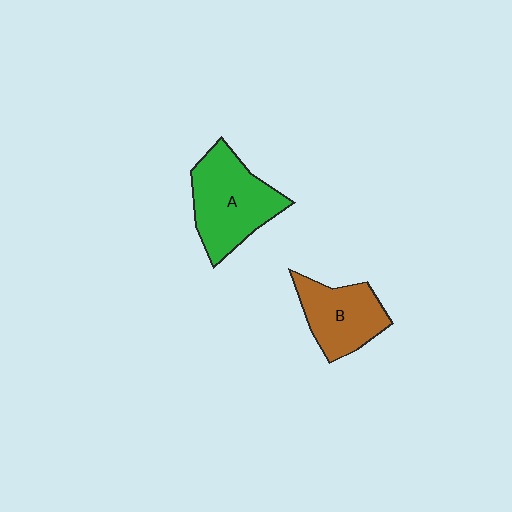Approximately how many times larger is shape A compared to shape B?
Approximately 1.3 times.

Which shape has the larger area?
Shape A (green).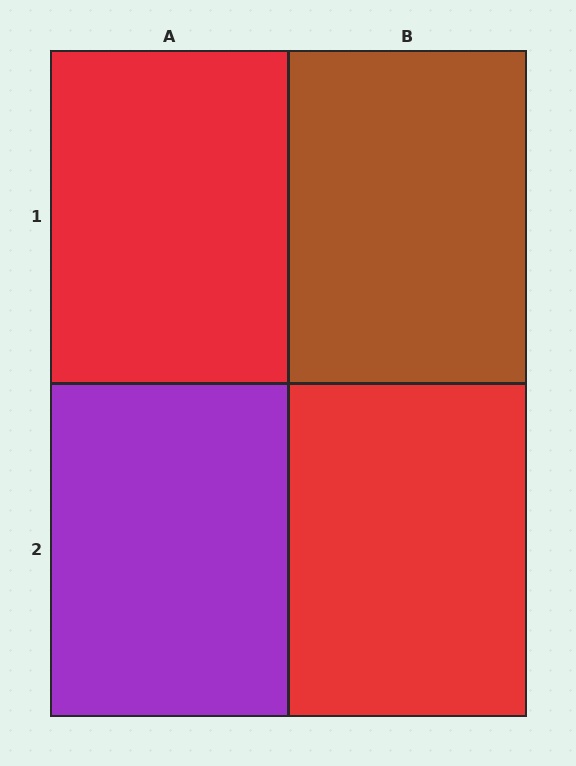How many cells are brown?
1 cell is brown.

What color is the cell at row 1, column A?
Red.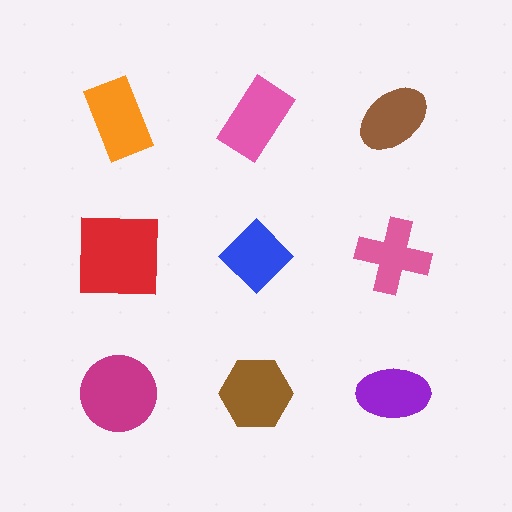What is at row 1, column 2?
A pink rectangle.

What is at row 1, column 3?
A brown ellipse.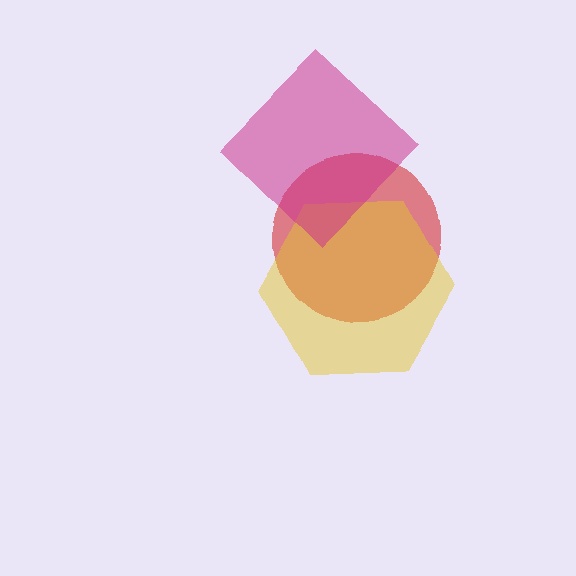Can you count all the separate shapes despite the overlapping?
Yes, there are 3 separate shapes.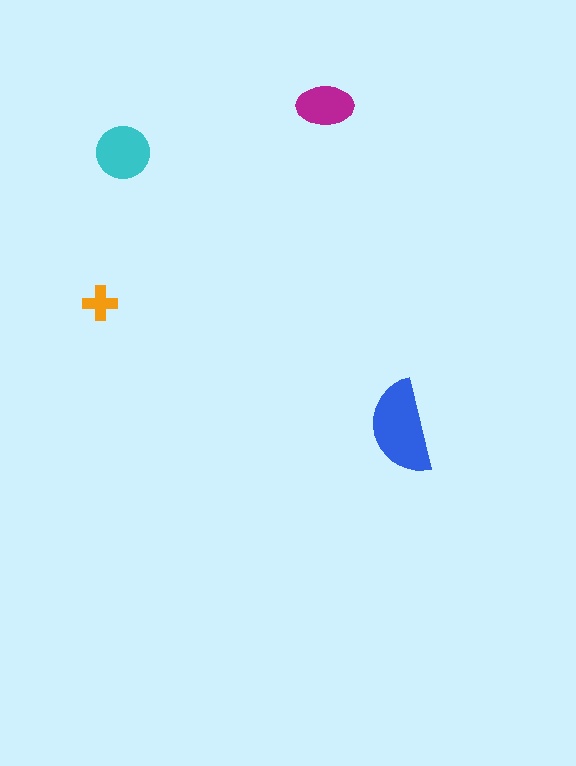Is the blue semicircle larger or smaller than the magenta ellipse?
Larger.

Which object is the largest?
The blue semicircle.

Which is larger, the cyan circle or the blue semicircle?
The blue semicircle.